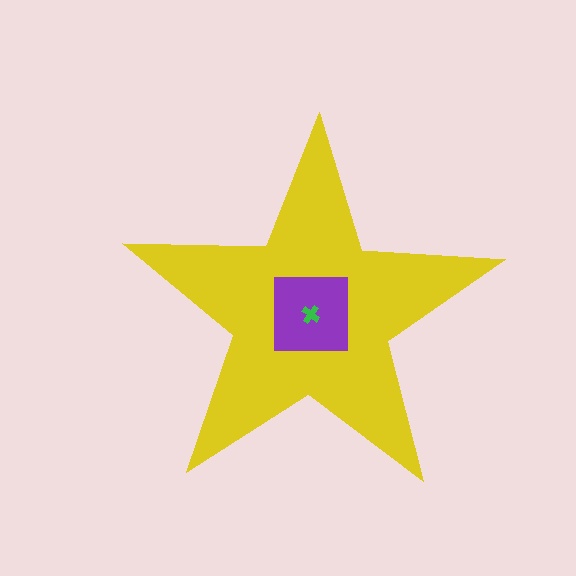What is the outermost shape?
The yellow star.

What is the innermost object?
The green cross.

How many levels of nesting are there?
3.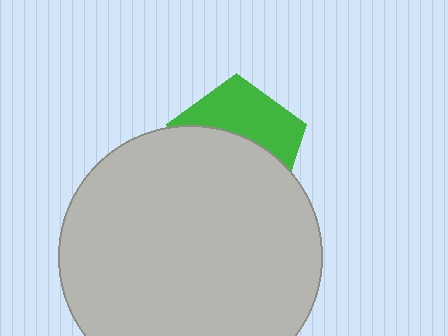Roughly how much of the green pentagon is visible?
A small part of it is visible (roughly 42%).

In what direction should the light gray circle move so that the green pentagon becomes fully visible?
The light gray circle should move down. That is the shortest direction to clear the overlap and leave the green pentagon fully visible.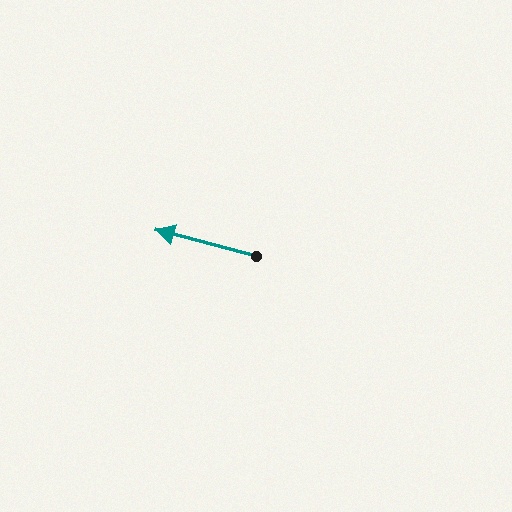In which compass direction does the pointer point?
West.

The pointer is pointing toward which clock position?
Roughly 9 o'clock.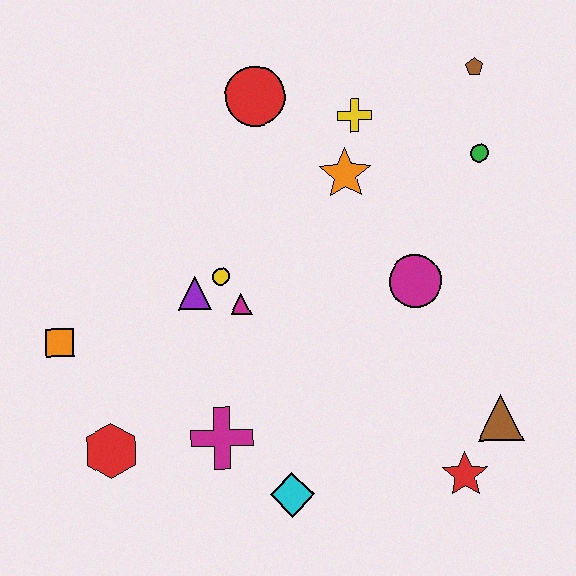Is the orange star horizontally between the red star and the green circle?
No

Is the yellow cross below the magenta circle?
No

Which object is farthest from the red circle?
The red star is farthest from the red circle.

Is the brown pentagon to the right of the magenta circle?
Yes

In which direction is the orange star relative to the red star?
The orange star is above the red star.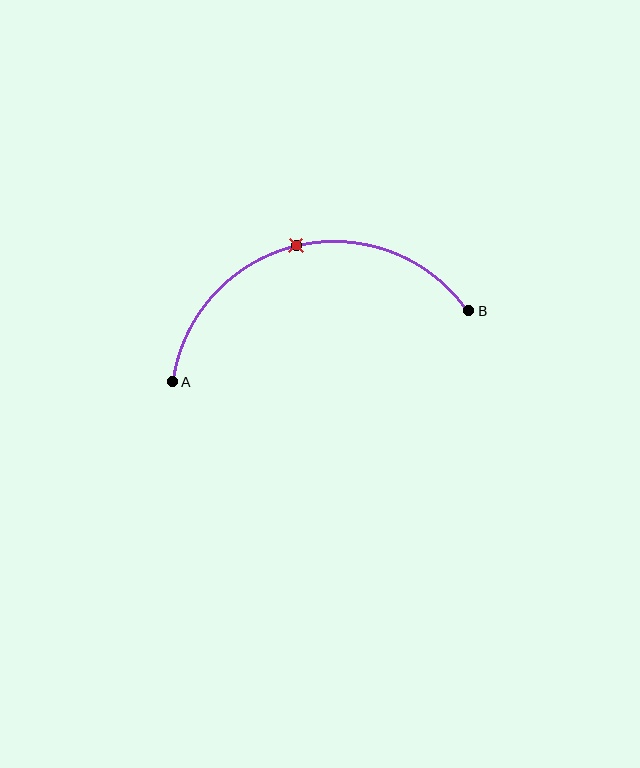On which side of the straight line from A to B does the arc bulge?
The arc bulges above the straight line connecting A and B.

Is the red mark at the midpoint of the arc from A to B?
Yes. The red mark lies on the arc at equal arc-length from both A and B — it is the arc midpoint.